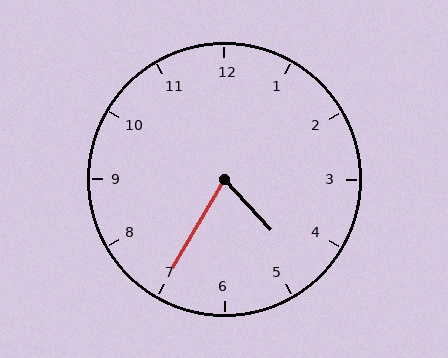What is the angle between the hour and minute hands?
Approximately 72 degrees.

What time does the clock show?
4:35.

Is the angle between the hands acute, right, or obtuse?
It is acute.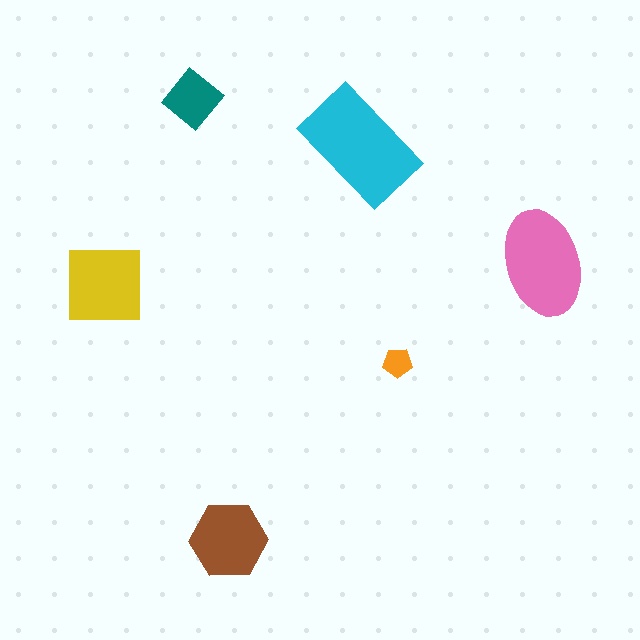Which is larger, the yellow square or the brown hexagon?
The yellow square.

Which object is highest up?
The teal diamond is topmost.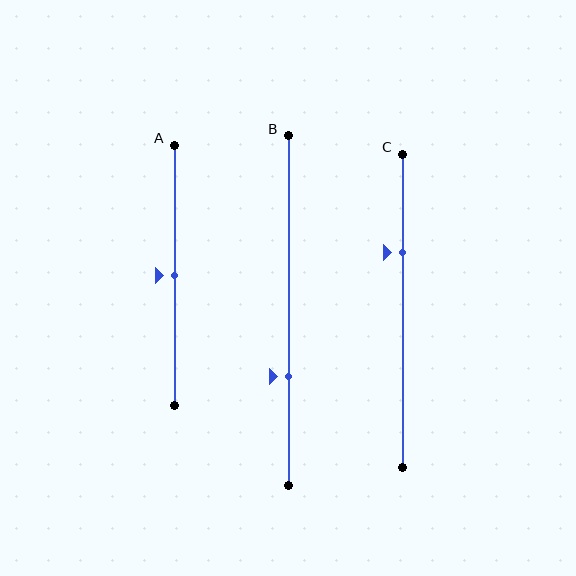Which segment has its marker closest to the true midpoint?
Segment A has its marker closest to the true midpoint.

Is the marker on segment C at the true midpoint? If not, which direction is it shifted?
No, the marker on segment C is shifted upward by about 19% of the segment length.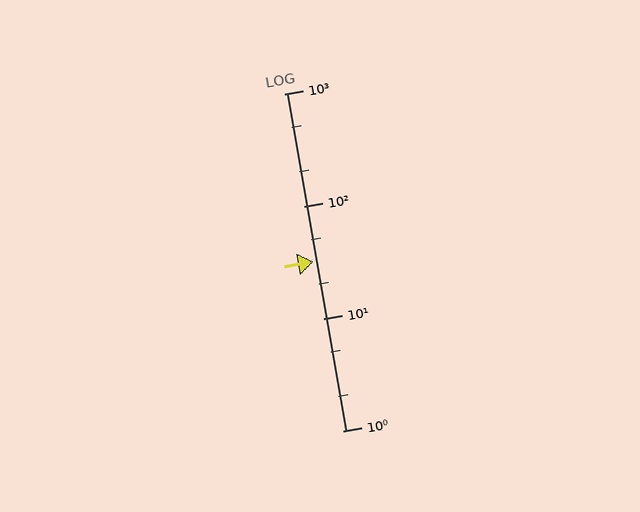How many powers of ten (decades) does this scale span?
The scale spans 3 decades, from 1 to 1000.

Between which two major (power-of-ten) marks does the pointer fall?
The pointer is between 10 and 100.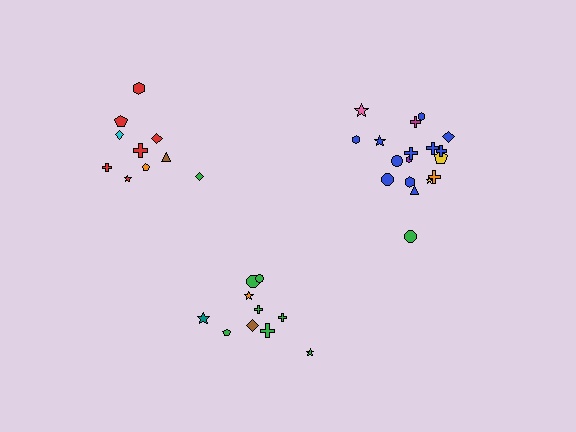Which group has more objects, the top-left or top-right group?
The top-right group.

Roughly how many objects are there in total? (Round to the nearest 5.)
Roughly 40 objects in total.